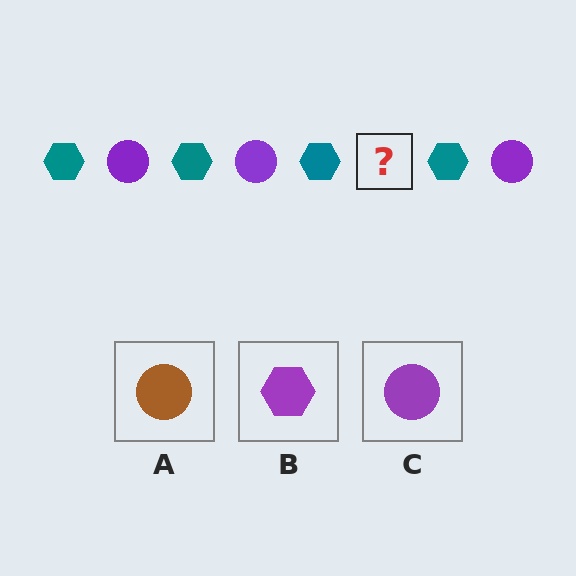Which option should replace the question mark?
Option C.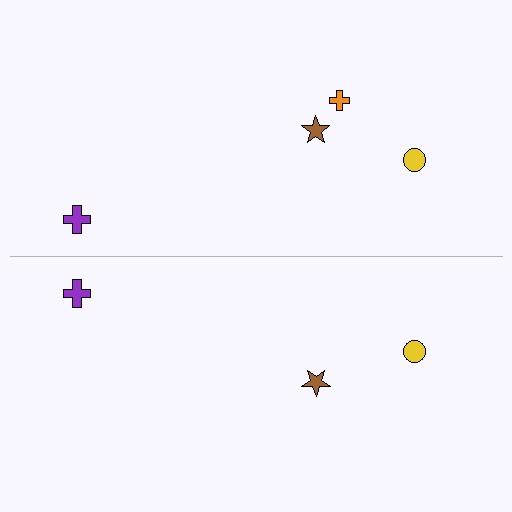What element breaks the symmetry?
A orange cross is missing from the bottom side.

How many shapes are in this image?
There are 7 shapes in this image.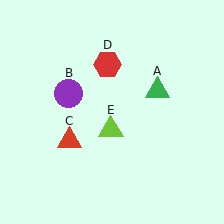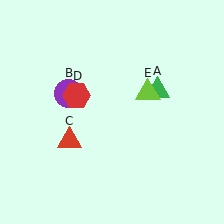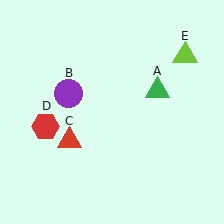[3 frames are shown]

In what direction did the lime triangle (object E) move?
The lime triangle (object E) moved up and to the right.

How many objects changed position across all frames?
2 objects changed position: red hexagon (object D), lime triangle (object E).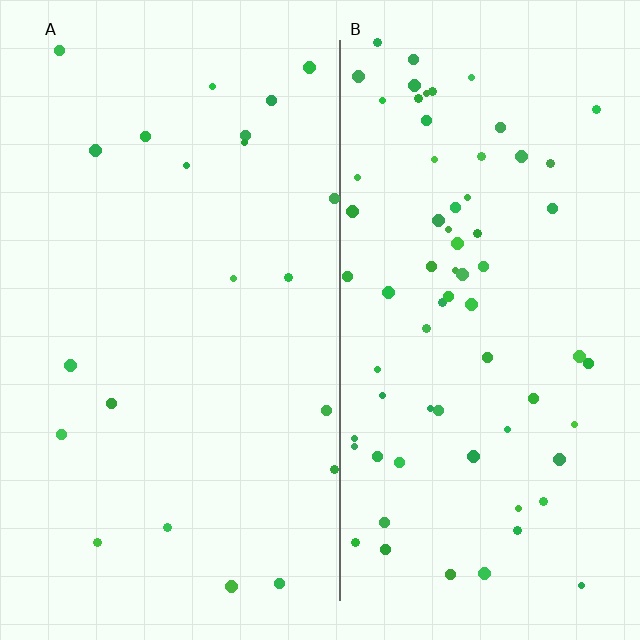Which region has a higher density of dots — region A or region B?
B (the right).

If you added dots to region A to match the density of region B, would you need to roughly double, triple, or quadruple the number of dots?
Approximately triple.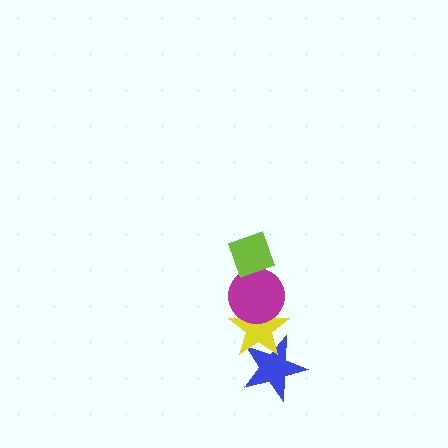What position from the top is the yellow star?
The yellow star is 3rd from the top.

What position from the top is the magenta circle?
The magenta circle is 2nd from the top.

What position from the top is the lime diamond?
The lime diamond is 1st from the top.